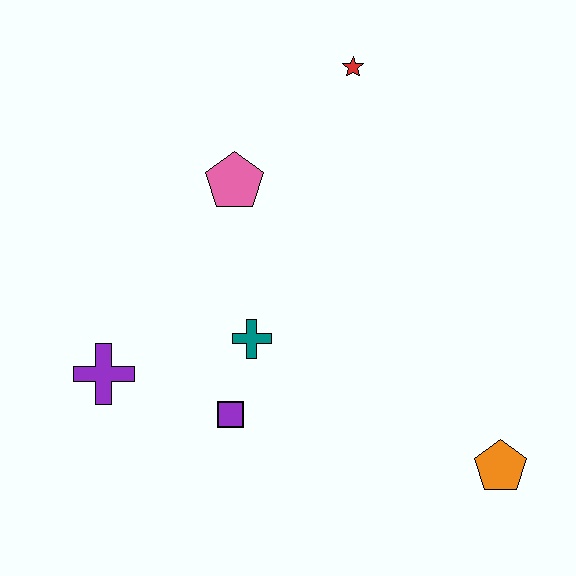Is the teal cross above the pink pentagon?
No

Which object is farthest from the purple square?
The red star is farthest from the purple square.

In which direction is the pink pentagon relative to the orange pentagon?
The pink pentagon is above the orange pentagon.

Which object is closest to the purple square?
The teal cross is closest to the purple square.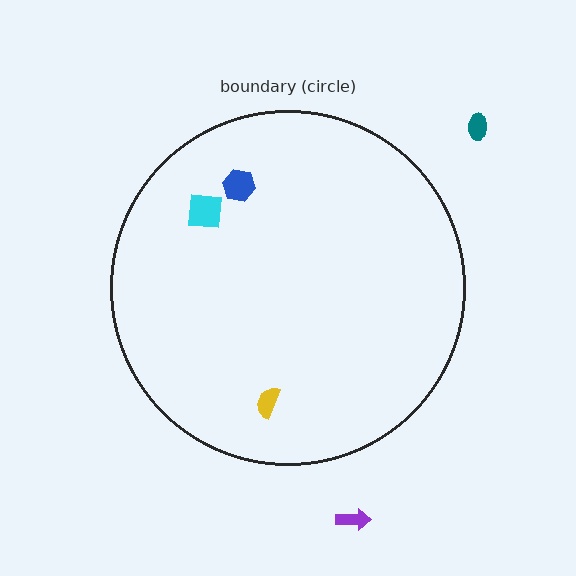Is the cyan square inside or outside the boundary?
Inside.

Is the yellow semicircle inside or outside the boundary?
Inside.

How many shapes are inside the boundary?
3 inside, 2 outside.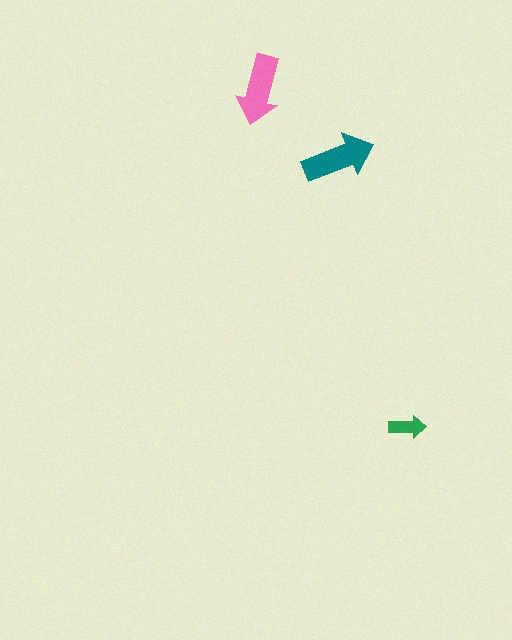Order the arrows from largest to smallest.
the teal one, the pink one, the green one.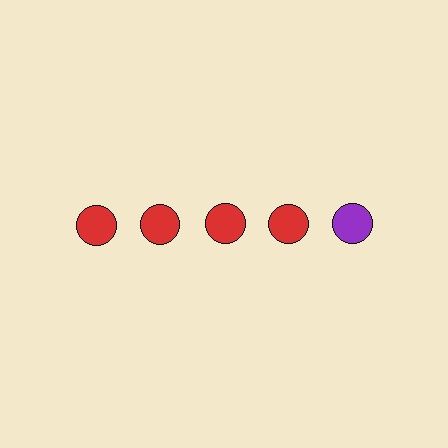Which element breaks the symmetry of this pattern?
The purple circle in the top row, rightmost column breaks the symmetry. All other shapes are red circles.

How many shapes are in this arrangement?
There are 5 shapes arranged in a grid pattern.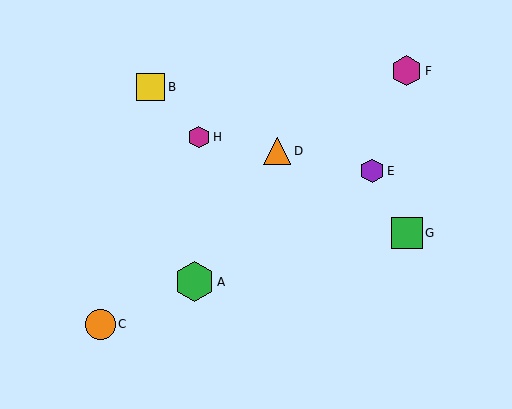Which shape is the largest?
The green hexagon (labeled A) is the largest.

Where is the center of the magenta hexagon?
The center of the magenta hexagon is at (199, 137).